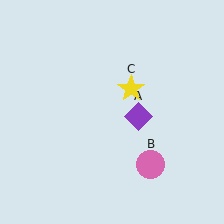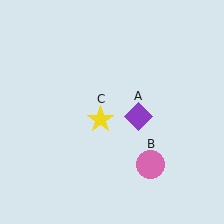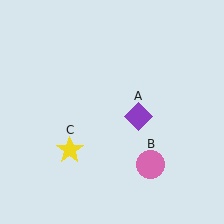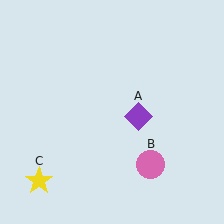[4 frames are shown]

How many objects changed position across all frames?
1 object changed position: yellow star (object C).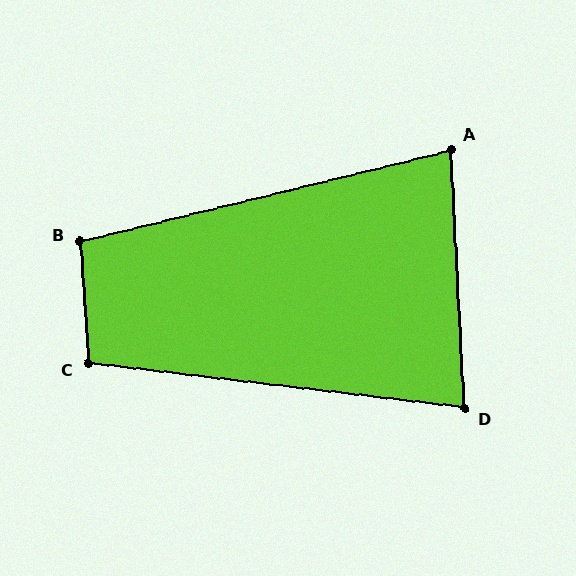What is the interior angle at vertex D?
Approximately 80 degrees (acute).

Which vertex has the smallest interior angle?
A, at approximately 79 degrees.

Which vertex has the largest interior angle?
C, at approximately 101 degrees.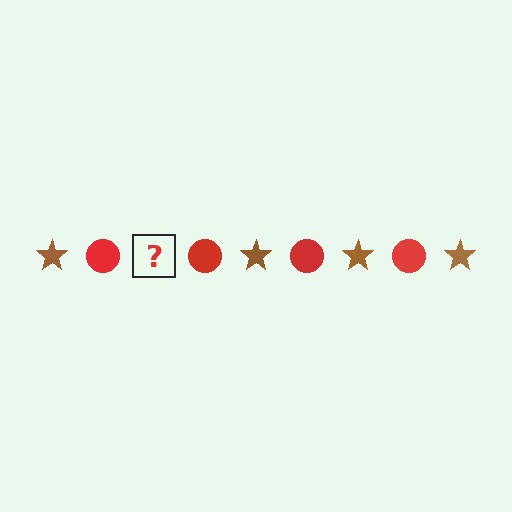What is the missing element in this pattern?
The missing element is a brown star.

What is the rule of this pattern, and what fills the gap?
The rule is that the pattern alternates between brown star and red circle. The gap should be filled with a brown star.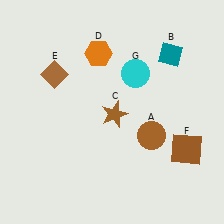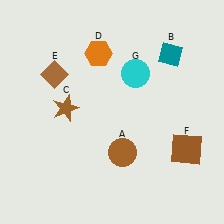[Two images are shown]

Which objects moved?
The objects that moved are: the brown circle (A), the brown star (C).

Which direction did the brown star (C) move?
The brown star (C) moved left.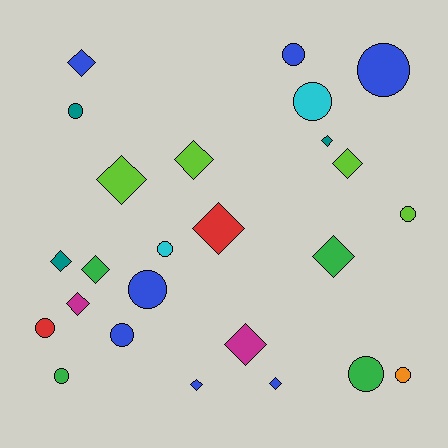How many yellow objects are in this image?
There are no yellow objects.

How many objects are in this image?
There are 25 objects.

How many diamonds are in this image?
There are 13 diamonds.